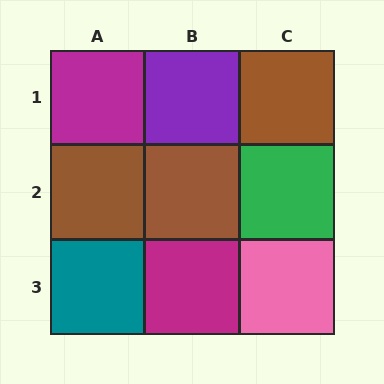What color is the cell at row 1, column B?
Purple.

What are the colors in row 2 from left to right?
Brown, brown, green.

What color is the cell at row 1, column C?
Brown.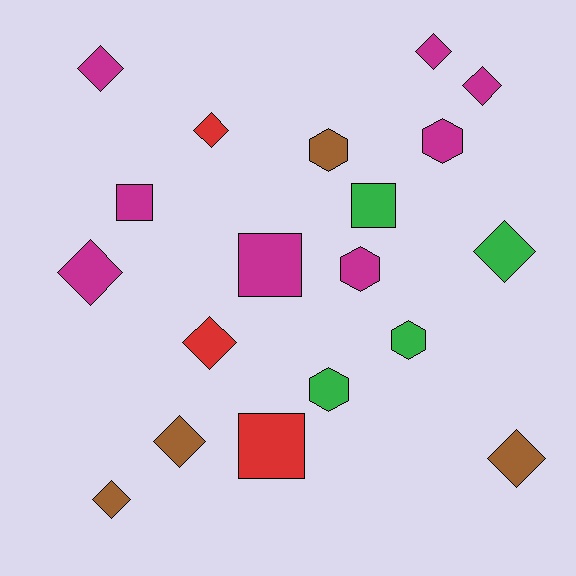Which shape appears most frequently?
Diamond, with 10 objects.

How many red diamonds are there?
There are 2 red diamonds.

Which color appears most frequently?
Magenta, with 8 objects.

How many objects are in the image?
There are 19 objects.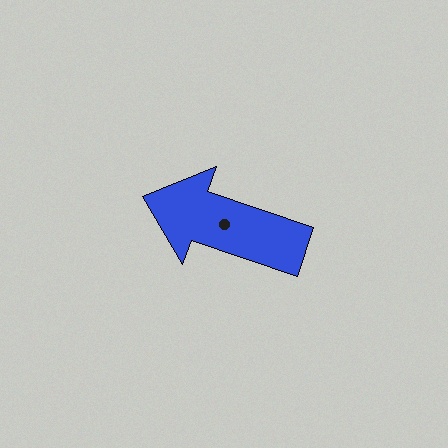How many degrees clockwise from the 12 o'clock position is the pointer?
Approximately 289 degrees.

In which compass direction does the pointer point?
West.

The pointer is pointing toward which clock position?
Roughly 10 o'clock.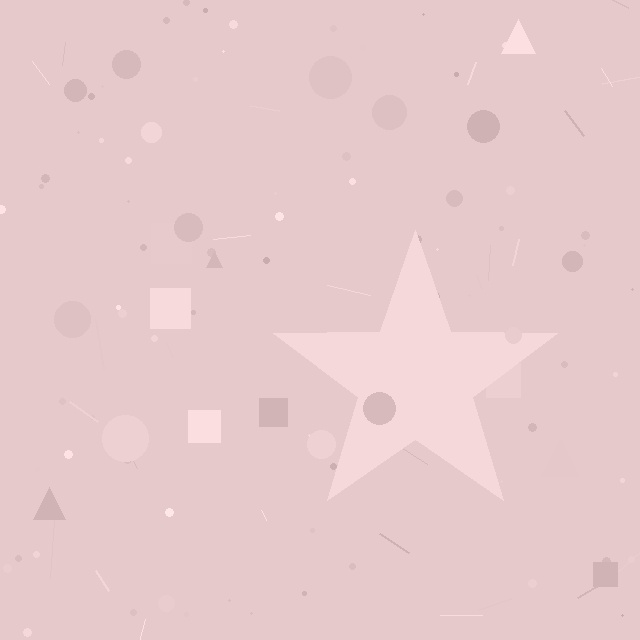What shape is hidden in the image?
A star is hidden in the image.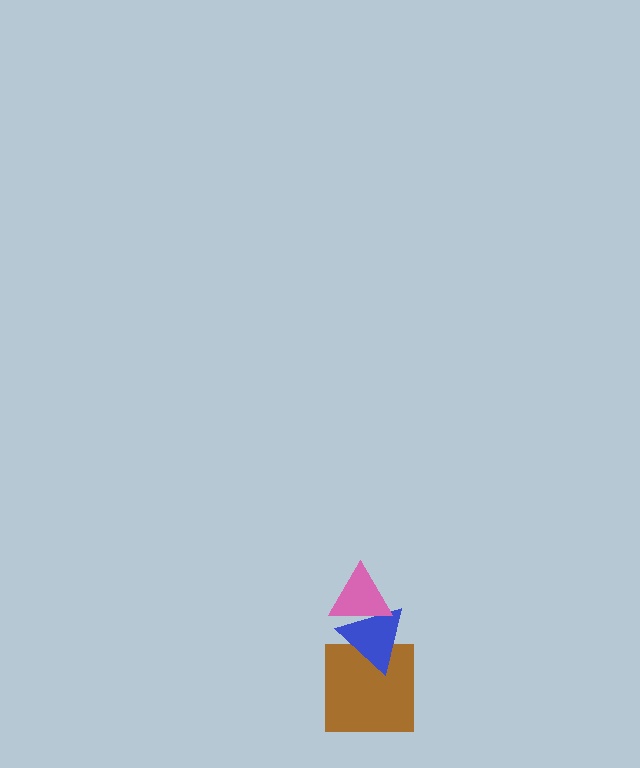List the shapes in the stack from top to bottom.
From top to bottom: the pink triangle, the blue triangle, the brown square.